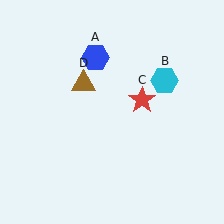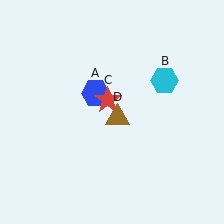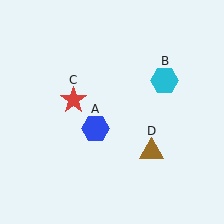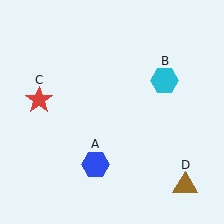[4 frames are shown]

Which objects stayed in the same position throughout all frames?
Cyan hexagon (object B) remained stationary.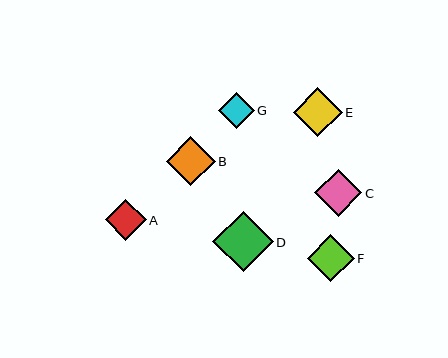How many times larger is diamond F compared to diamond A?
Diamond F is approximately 1.1 times the size of diamond A.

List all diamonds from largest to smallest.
From largest to smallest: D, B, E, C, F, A, G.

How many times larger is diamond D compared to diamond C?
Diamond D is approximately 1.3 times the size of diamond C.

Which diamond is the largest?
Diamond D is the largest with a size of approximately 60 pixels.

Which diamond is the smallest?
Diamond G is the smallest with a size of approximately 36 pixels.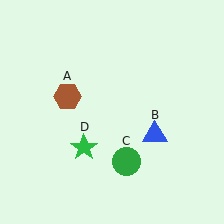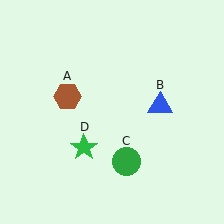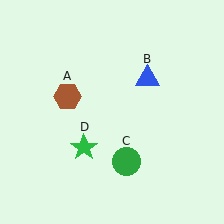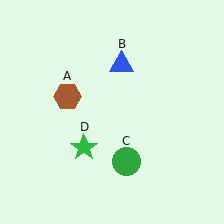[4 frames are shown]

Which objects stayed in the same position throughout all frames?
Brown hexagon (object A) and green circle (object C) and green star (object D) remained stationary.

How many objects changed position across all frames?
1 object changed position: blue triangle (object B).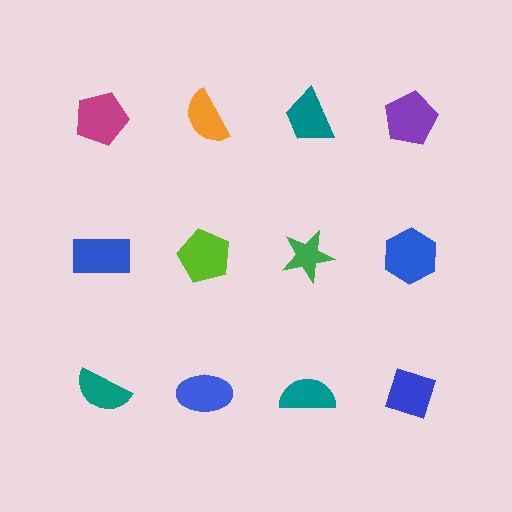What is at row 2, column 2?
A lime pentagon.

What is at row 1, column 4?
A purple pentagon.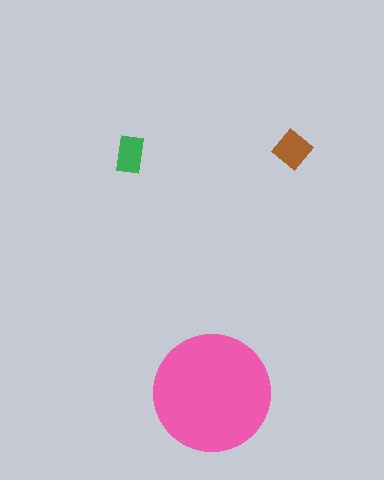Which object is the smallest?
The green rectangle.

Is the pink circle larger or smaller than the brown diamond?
Larger.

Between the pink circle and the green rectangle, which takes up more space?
The pink circle.